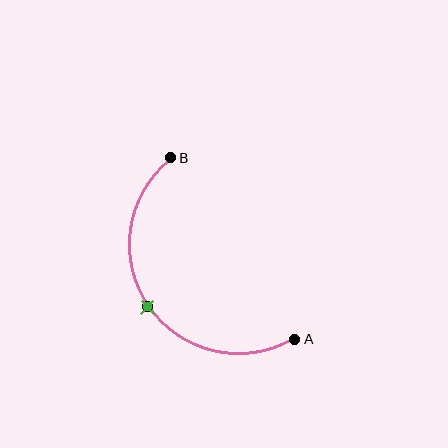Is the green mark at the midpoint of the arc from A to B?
Yes. The green mark lies on the arc at equal arc-length from both A and B — it is the arc midpoint.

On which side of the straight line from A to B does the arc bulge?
The arc bulges below and to the left of the straight line connecting A and B.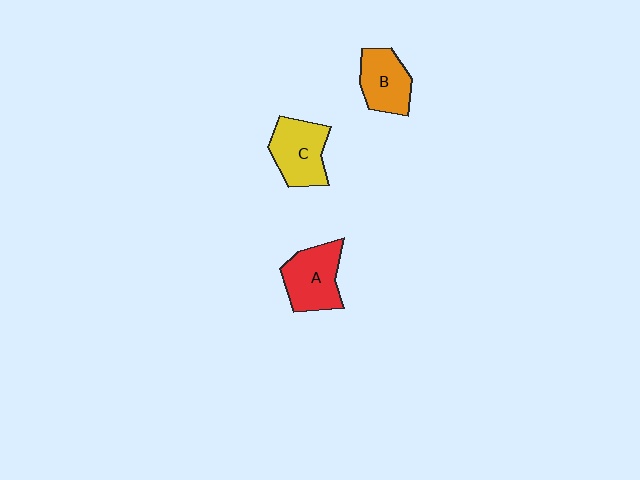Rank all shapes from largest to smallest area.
From largest to smallest: A (red), C (yellow), B (orange).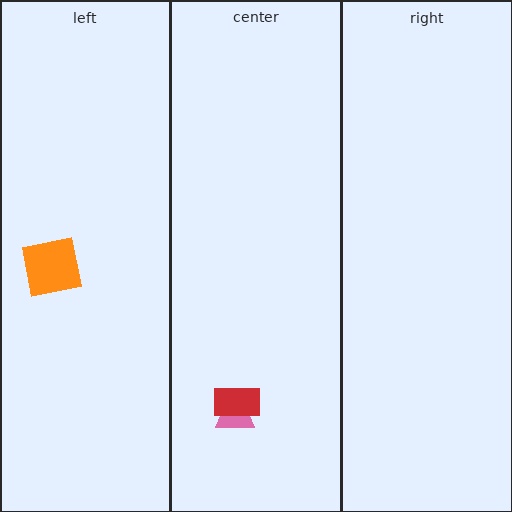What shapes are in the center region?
The pink trapezoid, the red rectangle.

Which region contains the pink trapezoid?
The center region.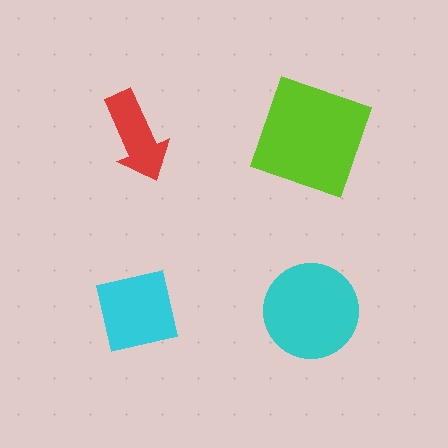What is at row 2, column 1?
A cyan square.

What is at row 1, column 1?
A red arrow.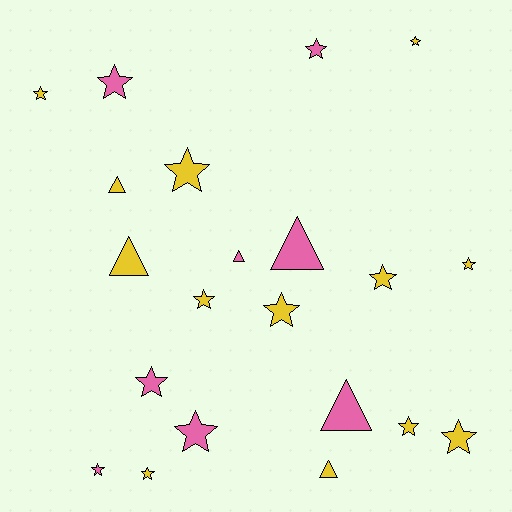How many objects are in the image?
There are 21 objects.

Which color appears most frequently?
Yellow, with 13 objects.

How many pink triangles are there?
There are 3 pink triangles.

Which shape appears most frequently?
Star, with 15 objects.